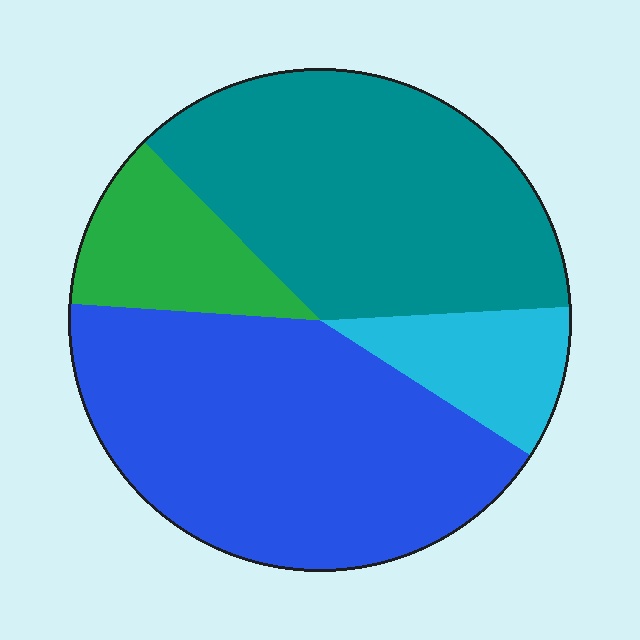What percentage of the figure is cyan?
Cyan takes up about one tenth (1/10) of the figure.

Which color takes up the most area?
Blue, at roughly 40%.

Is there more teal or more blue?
Blue.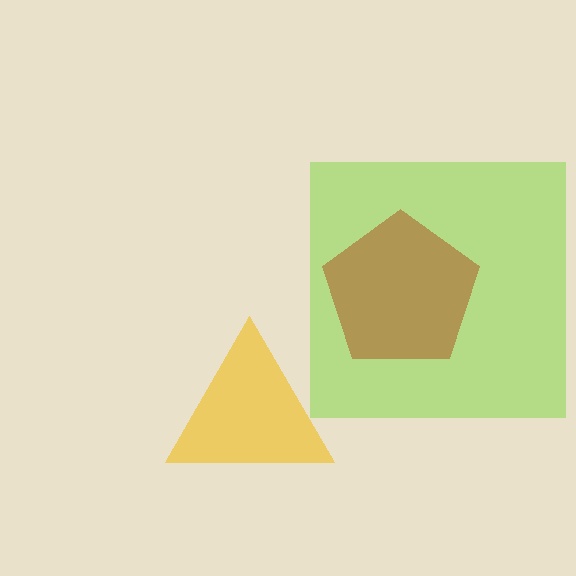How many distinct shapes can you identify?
There are 3 distinct shapes: a yellow triangle, a lime square, a brown pentagon.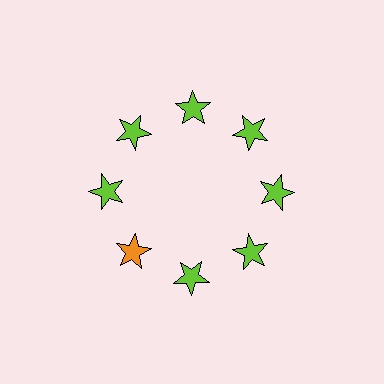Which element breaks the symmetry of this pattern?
The orange star at roughly the 8 o'clock position breaks the symmetry. All other shapes are lime stars.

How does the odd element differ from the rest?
It has a different color: orange instead of lime.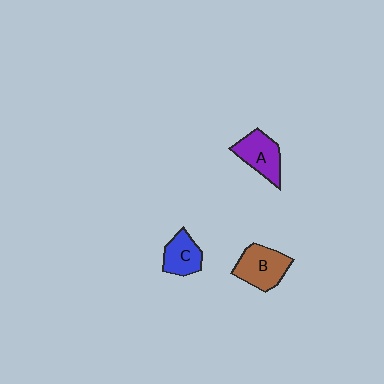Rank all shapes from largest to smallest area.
From largest to smallest: B (brown), A (purple), C (blue).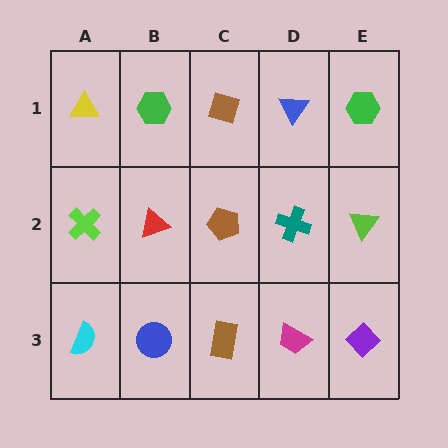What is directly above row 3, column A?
A lime cross.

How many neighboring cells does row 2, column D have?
4.